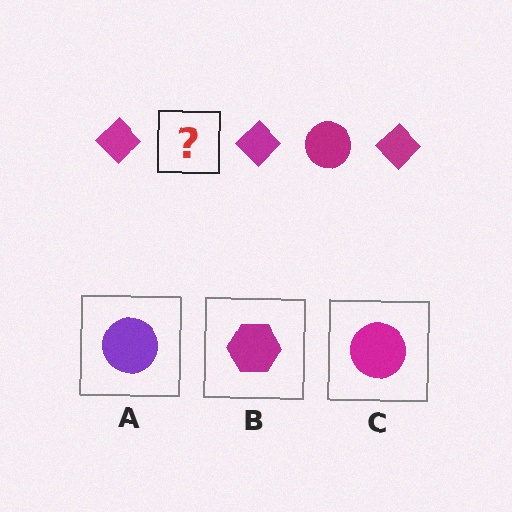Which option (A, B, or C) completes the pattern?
C.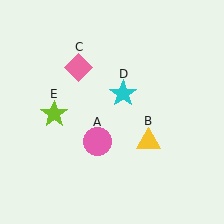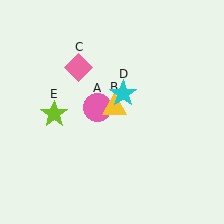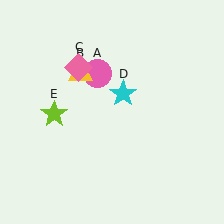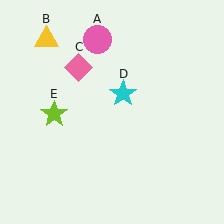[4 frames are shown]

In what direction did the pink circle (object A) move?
The pink circle (object A) moved up.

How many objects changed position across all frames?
2 objects changed position: pink circle (object A), yellow triangle (object B).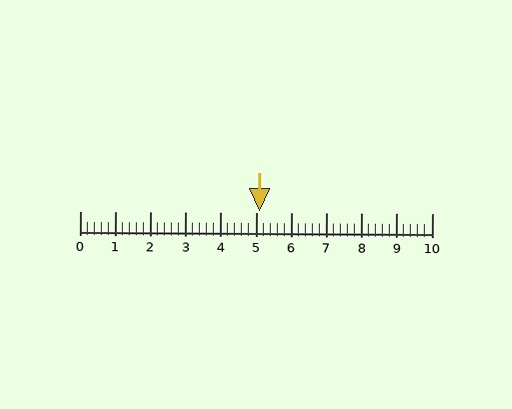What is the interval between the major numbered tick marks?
The major tick marks are spaced 1 units apart.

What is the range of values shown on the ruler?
The ruler shows values from 0 to 10.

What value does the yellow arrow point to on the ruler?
The yellow arrow points to approximately 5.1.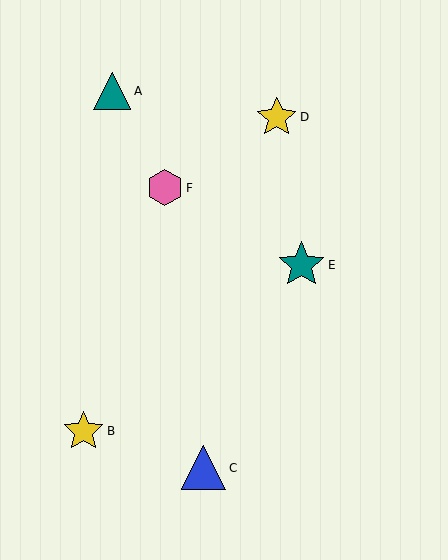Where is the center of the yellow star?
The center of the yellow star is at (277, 117).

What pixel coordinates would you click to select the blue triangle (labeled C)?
Click at (204, 468) to select the blue triangle C.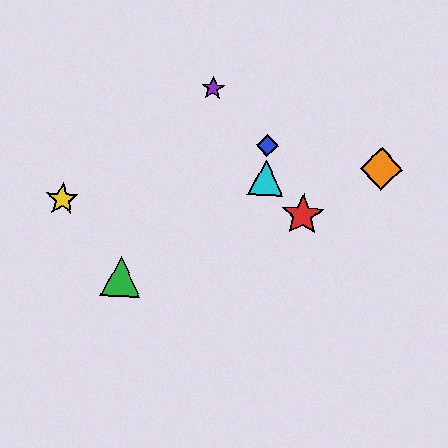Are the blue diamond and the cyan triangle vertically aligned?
Yes, both are at x≈267.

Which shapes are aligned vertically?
The blue diamond, the cyan triangle are aligned vertically.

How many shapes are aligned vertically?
2 shapes (the blue diamond, the cyan triangle) are aligned vertically.